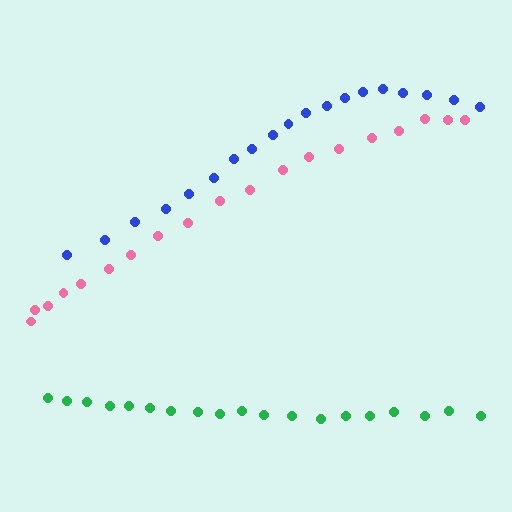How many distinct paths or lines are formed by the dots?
There are 3 distinct paths.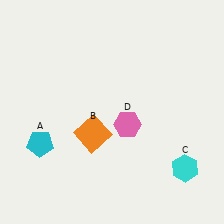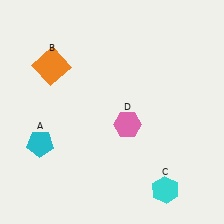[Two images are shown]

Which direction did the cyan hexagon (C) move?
The cyan hexagon (C) moved down.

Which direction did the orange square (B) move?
The orange square (B) moved up.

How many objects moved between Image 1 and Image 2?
2 objects moved between the two images.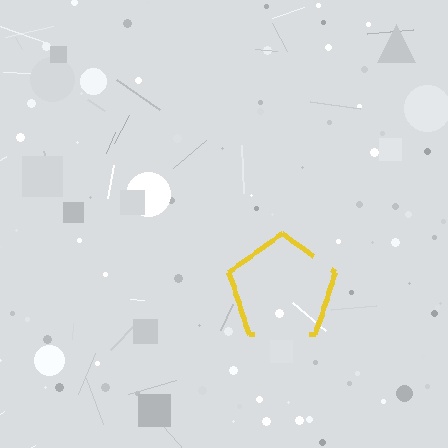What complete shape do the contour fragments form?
The contour fragments form a pentagon.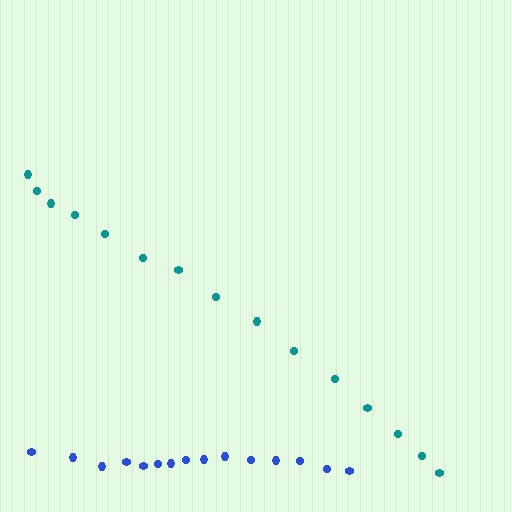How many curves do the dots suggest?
There are 2 distinct paths.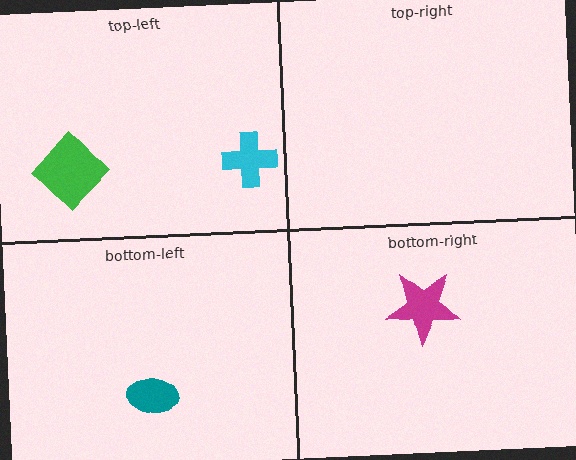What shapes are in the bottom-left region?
The teal ellipse.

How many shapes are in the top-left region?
2.